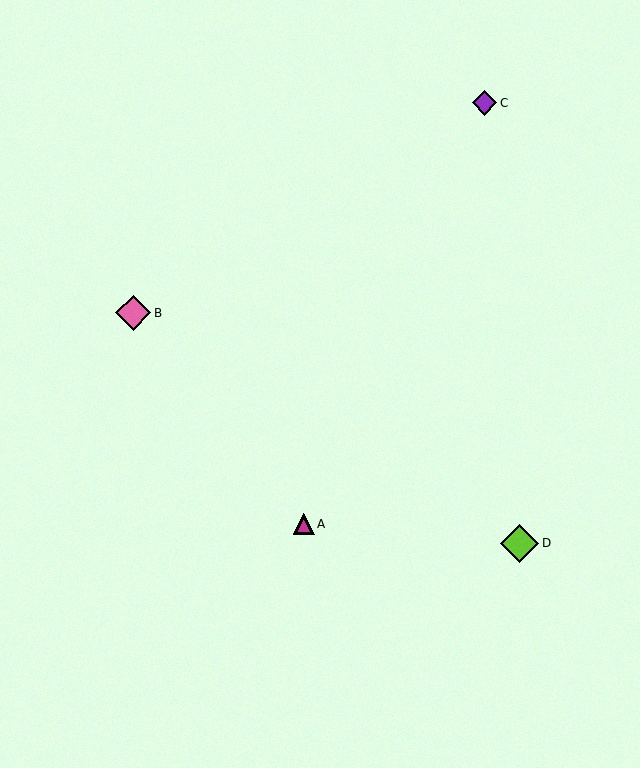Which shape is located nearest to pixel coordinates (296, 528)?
The magenta triangle (labeled A) at (304, 524) is nearest to that location.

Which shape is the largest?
The lime diamond (labeled D) is the largest.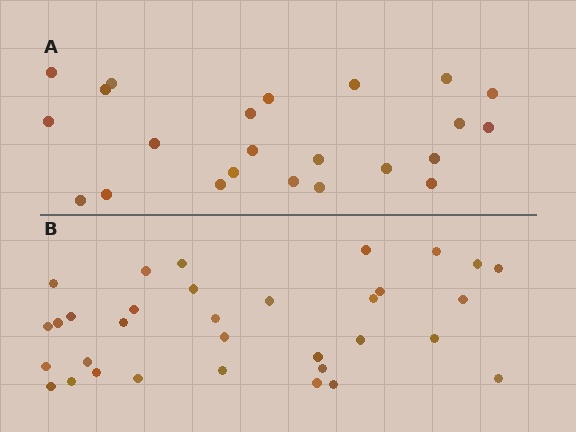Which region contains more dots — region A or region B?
Region B (the bottom region) has more dots.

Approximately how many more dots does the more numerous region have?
Region B has roughly 10 or so more dots than region A.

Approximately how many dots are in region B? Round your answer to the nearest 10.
About 30 dots. (The exact count is 33, which rounds to 30.)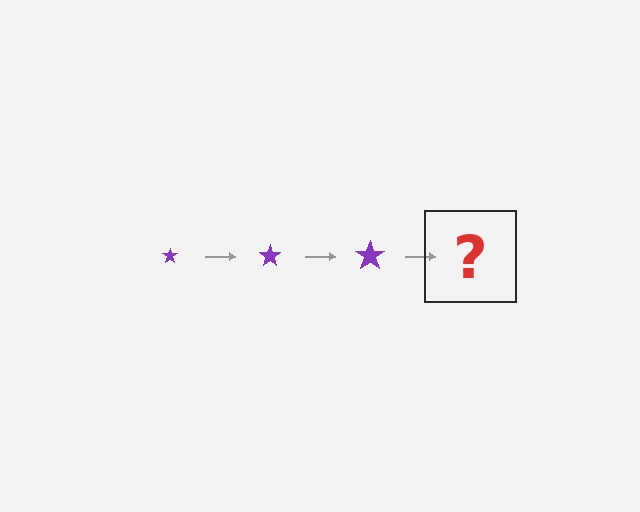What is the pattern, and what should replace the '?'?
The pattern is that the star gets progressively larger each step. The '?' should be a purple star, larger than the previous one.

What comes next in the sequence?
The next element should be a purple star, larger than the previous one.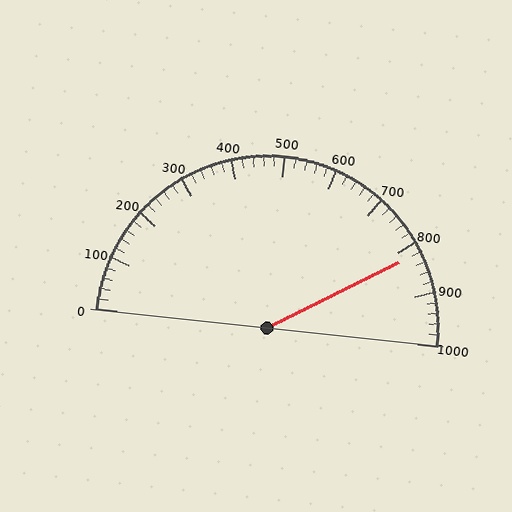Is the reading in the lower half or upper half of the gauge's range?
The reading is in the upper half of the range (0 to 1000).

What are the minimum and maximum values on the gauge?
The gauge ranges from 0 to 1000.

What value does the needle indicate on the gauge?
The needle indicates approximately 820.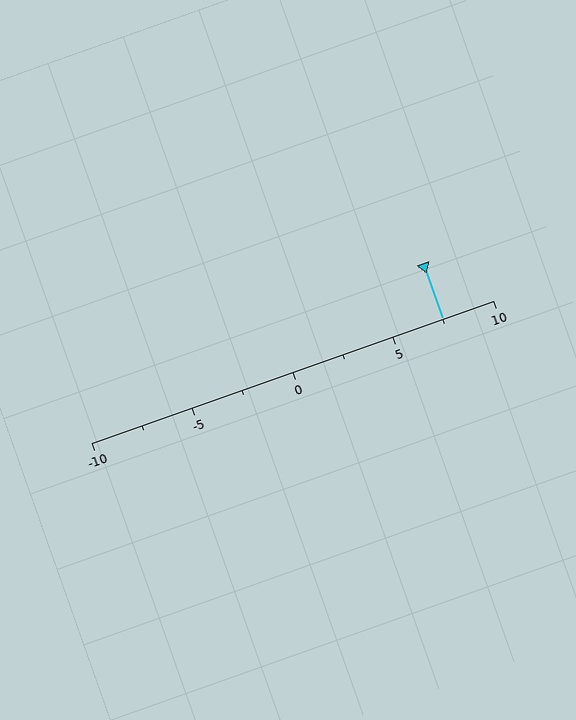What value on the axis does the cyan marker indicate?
The marker indicates approximately 7.5.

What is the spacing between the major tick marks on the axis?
The major ticks are spaced 5 apart.